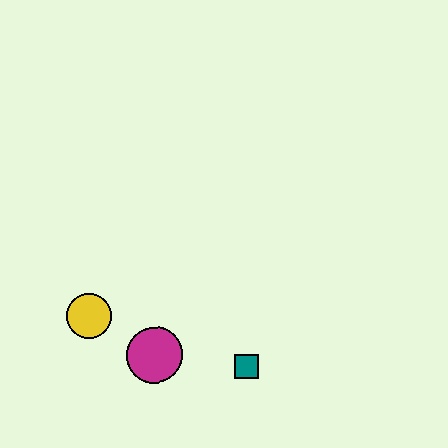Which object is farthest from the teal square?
The yellow circle is farthest from the teal square.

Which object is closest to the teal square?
The magenta circle is closest to the teal square.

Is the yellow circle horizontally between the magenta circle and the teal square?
No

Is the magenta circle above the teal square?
Yes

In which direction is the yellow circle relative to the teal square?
The yellow circle is to the left of the teal square.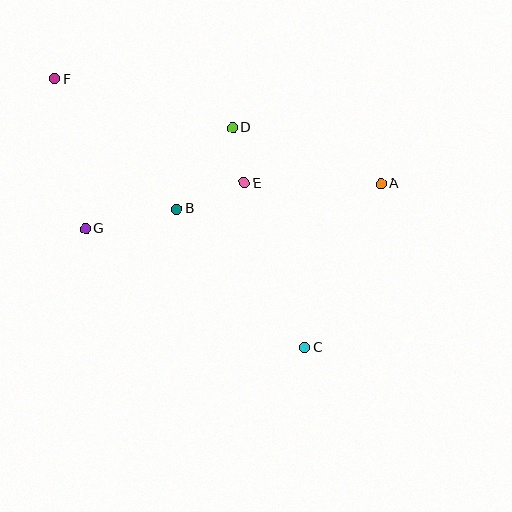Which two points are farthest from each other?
Points C and F are farthest from each other.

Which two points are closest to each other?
Points D and E are closest to each other.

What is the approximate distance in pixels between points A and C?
The distance between A and C is approximately 181 pixels.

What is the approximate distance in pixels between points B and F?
The distance between B and F is approximately 178 pixels.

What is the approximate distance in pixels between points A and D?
The distance between A and D is approximately 159 pixels.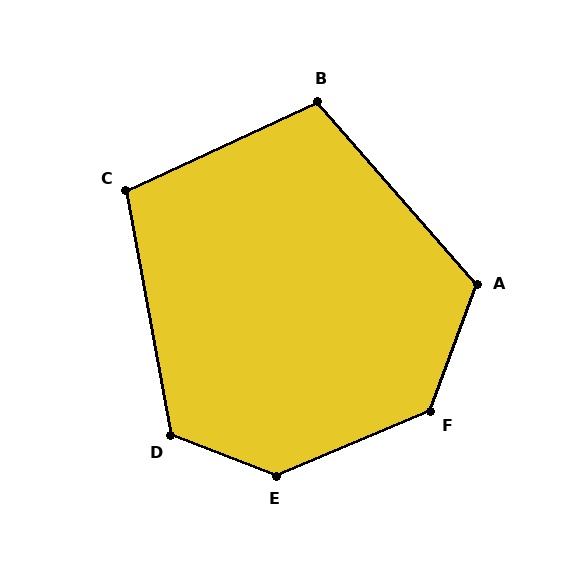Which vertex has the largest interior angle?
E, at approximately 136 degrees.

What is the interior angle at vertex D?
Approximately 121 degrees (obtuse).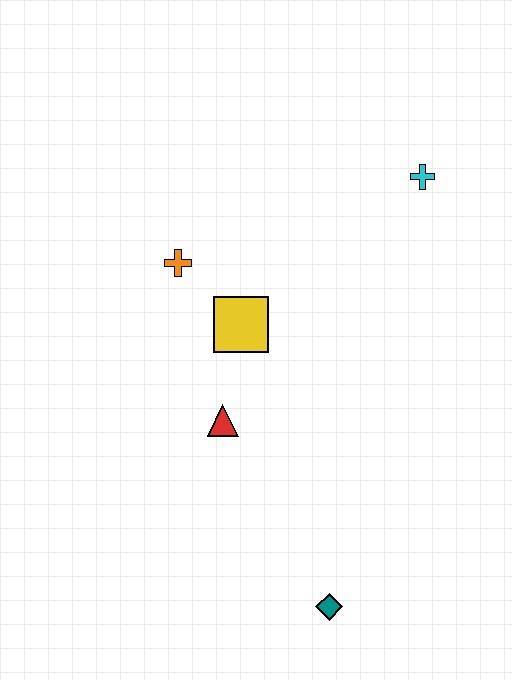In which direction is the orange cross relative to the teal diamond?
The orange cross is above the teal diamond.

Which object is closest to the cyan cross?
The yellow square is closest to the cyan cross.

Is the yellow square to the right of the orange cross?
Yes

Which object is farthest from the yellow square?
The teal diamond is farthest from the yellow square.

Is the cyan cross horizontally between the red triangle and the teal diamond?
No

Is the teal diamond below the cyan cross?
Yes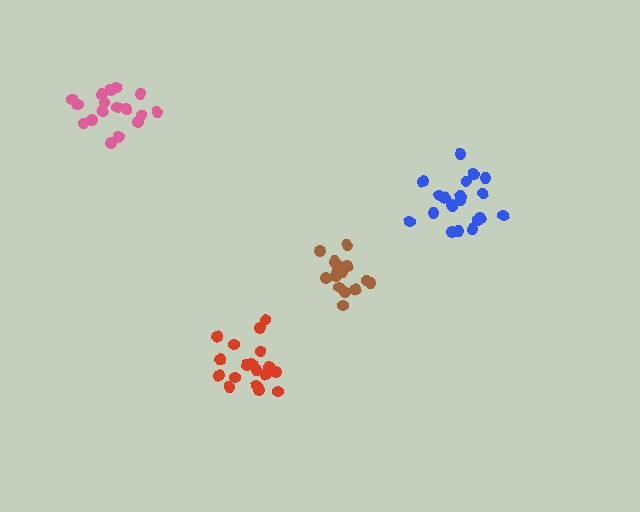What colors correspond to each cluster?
The clusters are colored: brown, red, blue, pink.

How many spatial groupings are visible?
There are 4 spatial groupings.